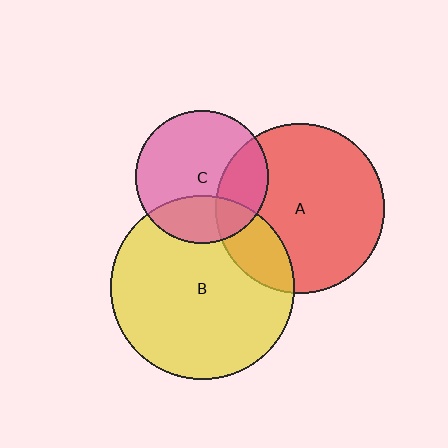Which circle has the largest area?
Circle B (yellow).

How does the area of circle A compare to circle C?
Approximately 1.6 times.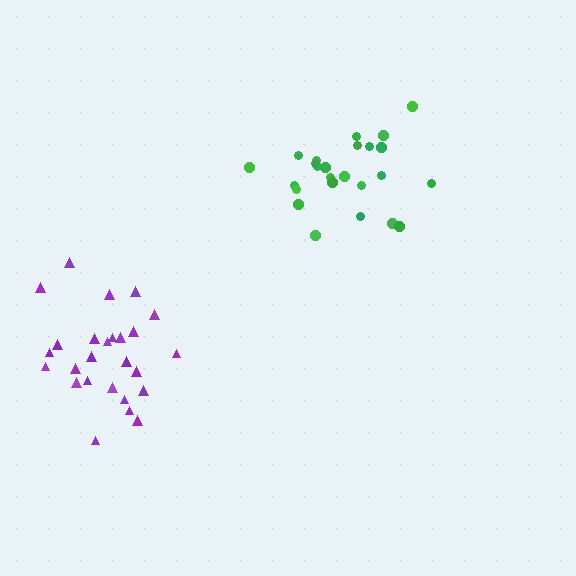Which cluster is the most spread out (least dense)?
Green.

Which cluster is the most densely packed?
Purple.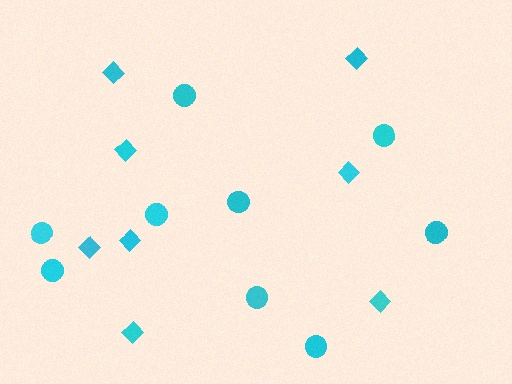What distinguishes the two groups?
There are 2 groups: one group of diamonds (8) and one group of circles (9).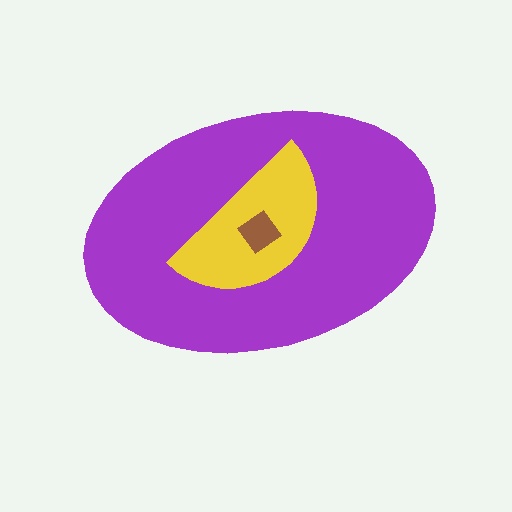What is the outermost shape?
The purple ellipse.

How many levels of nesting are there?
3.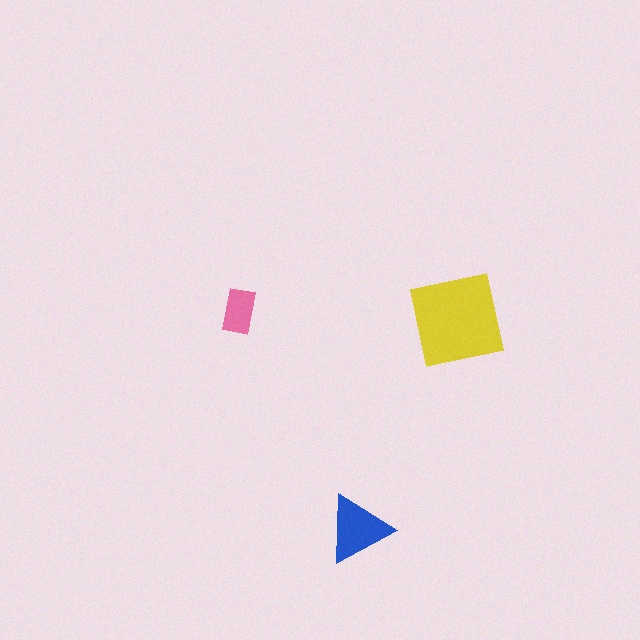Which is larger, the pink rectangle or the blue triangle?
The blue triangle.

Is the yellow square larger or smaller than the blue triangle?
Larger.